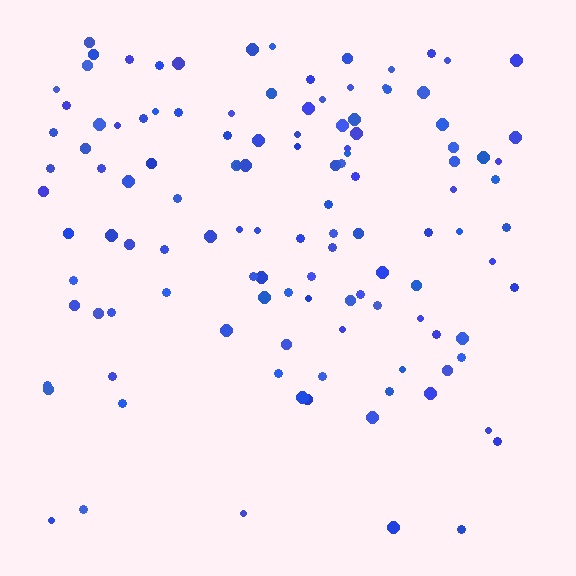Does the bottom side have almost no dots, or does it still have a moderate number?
Still a moderate number, just noticeably fewer than the top.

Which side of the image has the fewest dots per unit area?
The bottom.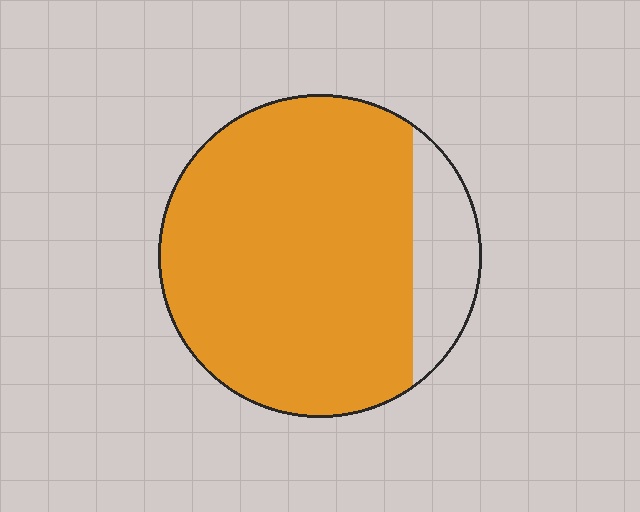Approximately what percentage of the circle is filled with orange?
Approximately 85%.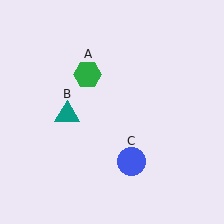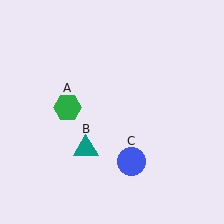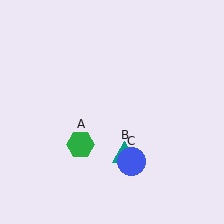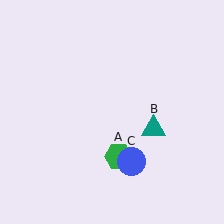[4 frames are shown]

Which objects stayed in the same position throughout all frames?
Blue circle (object C) remained stationary.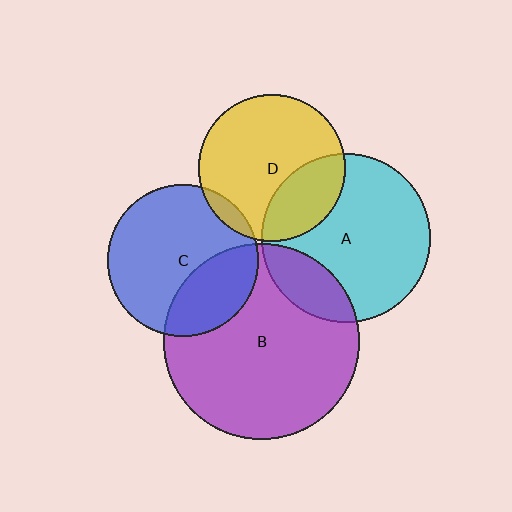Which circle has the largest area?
Circle B (purple).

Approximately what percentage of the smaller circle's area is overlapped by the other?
Approximately 5%.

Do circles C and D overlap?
Yes.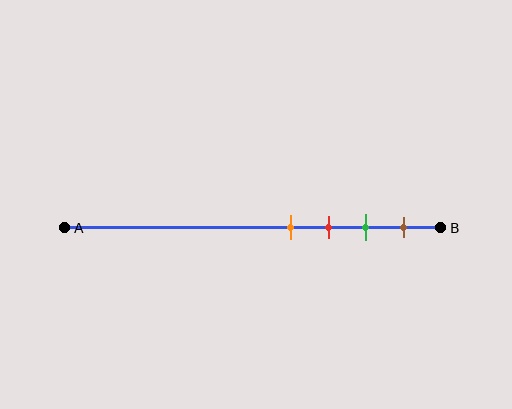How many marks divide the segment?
There are 4 marks dividing the segment.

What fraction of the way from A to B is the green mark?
The green mark is approximately 80% (0.8) of the way from A to B.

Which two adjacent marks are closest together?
The orange and red marks are the closest adjacent pair.